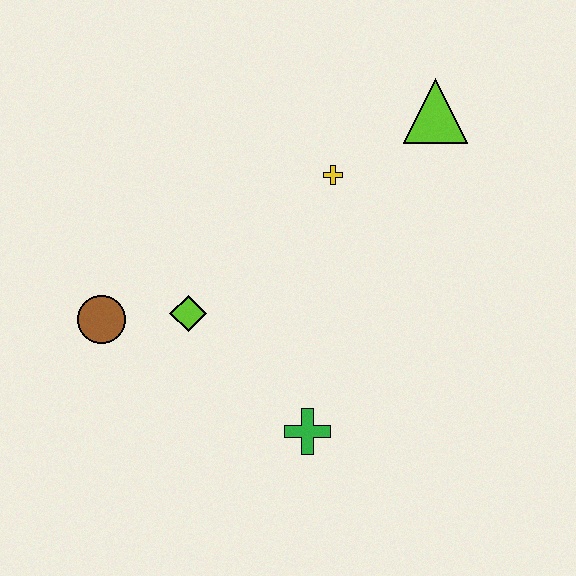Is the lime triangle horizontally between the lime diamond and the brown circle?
No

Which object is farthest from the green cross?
The lime triangle is farthest from the green cross.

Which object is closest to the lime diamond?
The brown circle is closest to the lime diamond.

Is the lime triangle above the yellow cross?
Yes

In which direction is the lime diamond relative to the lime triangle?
The lime diamond is to the left of the lime triangle.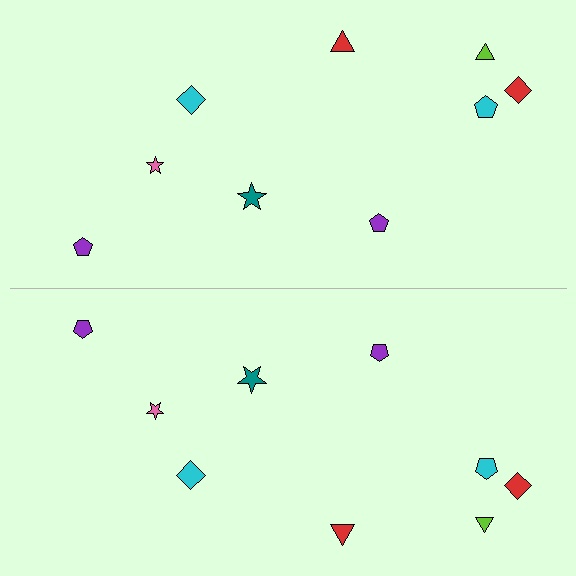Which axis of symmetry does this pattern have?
The pattern has a horizontal axis of symmetry running through the center of the image.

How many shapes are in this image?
There are 18 shapes in this image.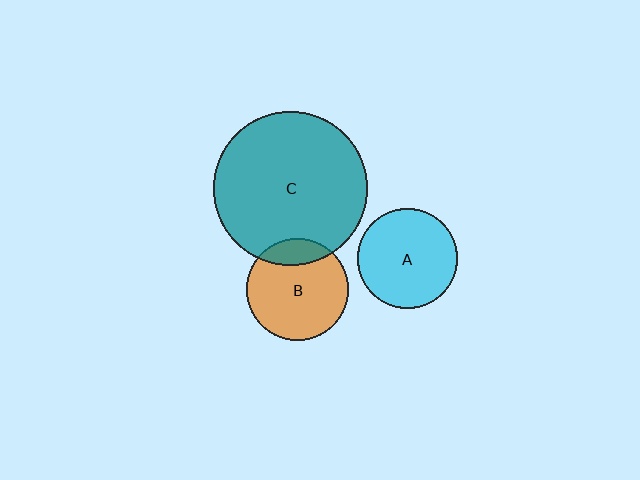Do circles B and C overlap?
Yes.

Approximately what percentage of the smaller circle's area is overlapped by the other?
Approximately 15%.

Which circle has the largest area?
Circle C (teal).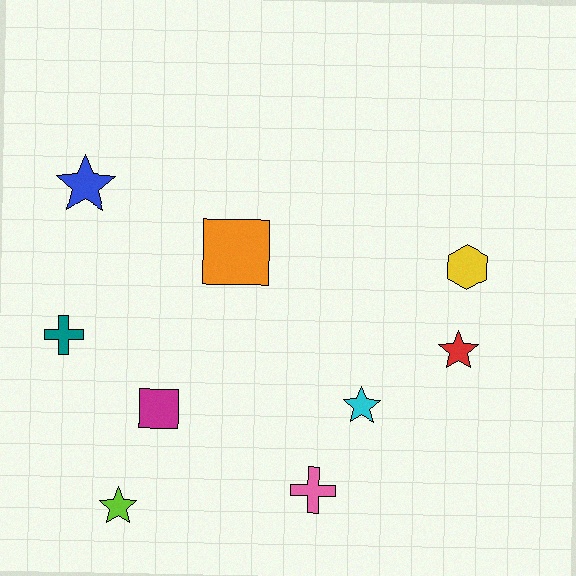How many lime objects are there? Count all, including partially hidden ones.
There is 1 lime object.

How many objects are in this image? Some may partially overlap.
There are 9 objects.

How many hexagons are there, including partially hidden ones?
There is 1 hexagon.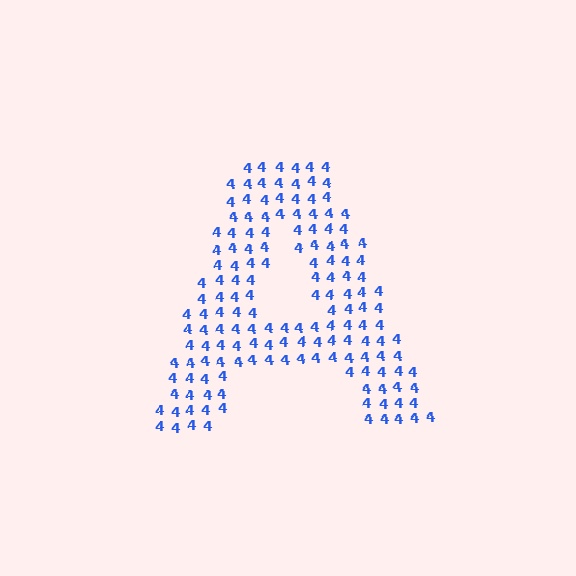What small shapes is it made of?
It is made of small digit 4's.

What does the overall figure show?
The overall figure shows the letter A.